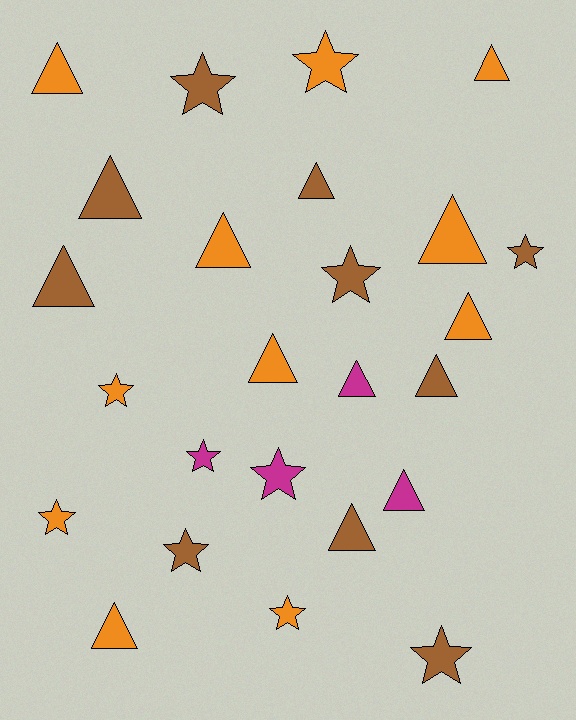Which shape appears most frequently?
Triangle, with 14 objects.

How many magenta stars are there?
There are 2 magenta stars.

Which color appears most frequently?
Orange, with 11 objects.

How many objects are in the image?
There are 25 objects.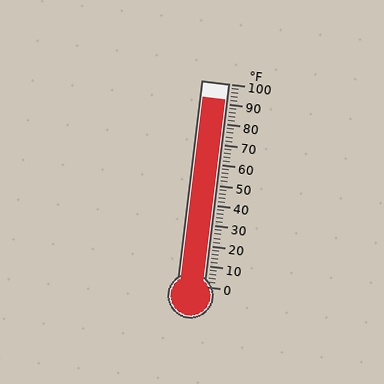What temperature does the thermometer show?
The thermometer shows approximately 92°F.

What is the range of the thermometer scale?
The thermometer scale ranges from 0°F to 100°F.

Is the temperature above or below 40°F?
The temperature is above 40°F.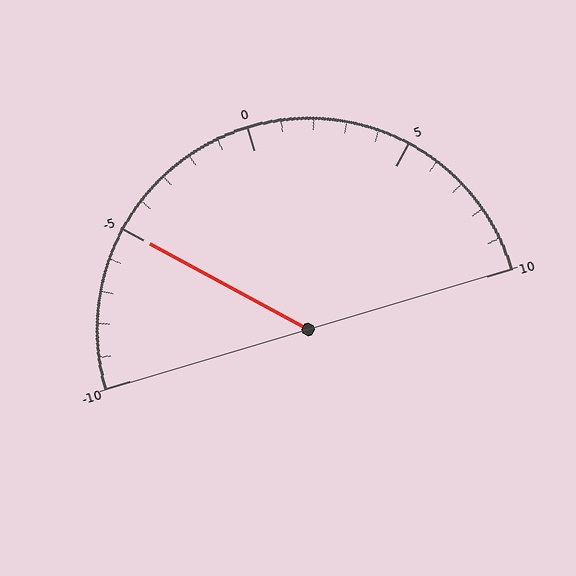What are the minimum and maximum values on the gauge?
The gauge ranges from -10 to 10.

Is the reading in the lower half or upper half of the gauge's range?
The reading is in the lower half of the range (-10 to 10).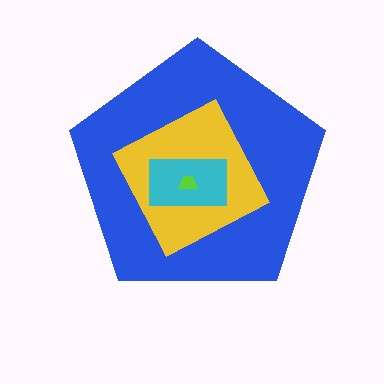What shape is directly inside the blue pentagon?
The yellow square.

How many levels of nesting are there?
4.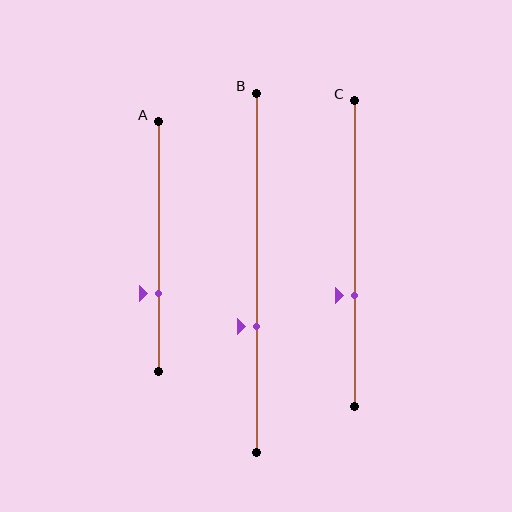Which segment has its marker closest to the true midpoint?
Segment C has its marker closest to the true midpoint.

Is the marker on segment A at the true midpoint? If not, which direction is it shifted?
No, the marker on segment A is shifted downward by about 19% of the segment length.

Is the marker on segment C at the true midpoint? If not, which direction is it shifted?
No, the marker on segment C is shifted downward by about 14% of the segment length.